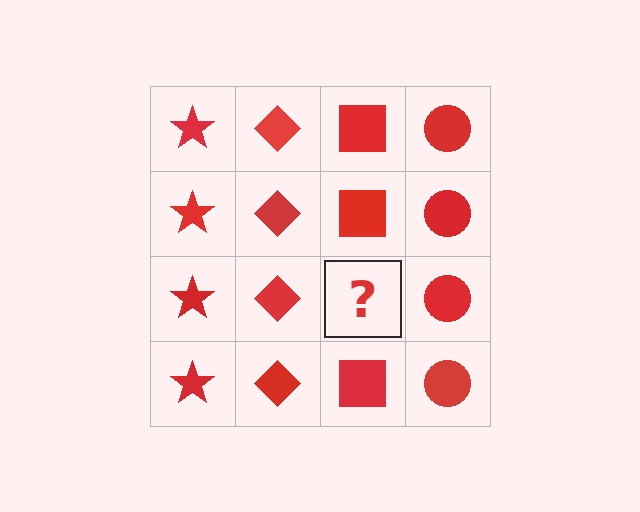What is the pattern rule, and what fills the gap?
The rule is that each column has a consistent shape. The gap should be filled with a red square.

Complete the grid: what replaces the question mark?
The question mark should be replaced with a red square.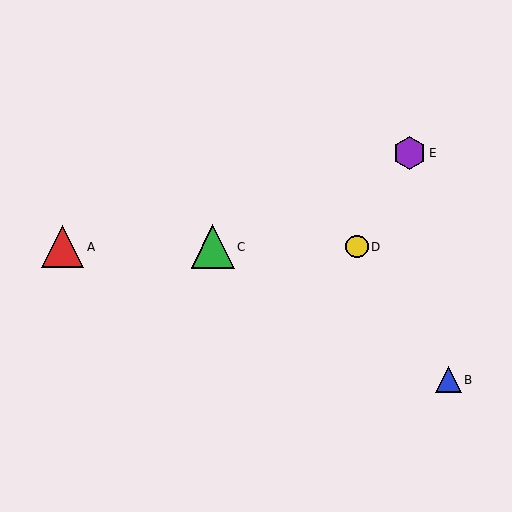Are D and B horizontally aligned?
No, D is at y≈247 and B is at y≈380.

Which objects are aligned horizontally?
Objects A, C, D are aligned horizontally.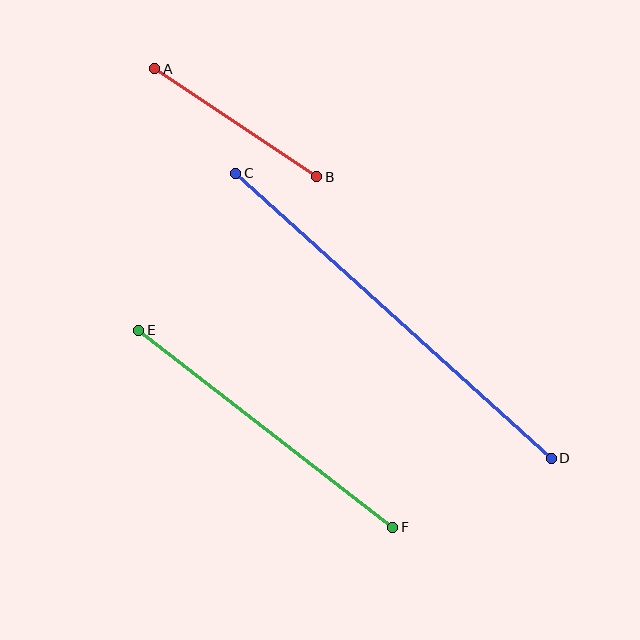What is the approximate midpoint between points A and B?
The midpoint is at approximately (236, 123) pixels.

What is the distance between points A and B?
The distance is approximately 195 pixels.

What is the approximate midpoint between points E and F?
The midpoint is at approximately (266, 429) pixels.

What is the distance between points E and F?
The distance is approximately 322 pixels.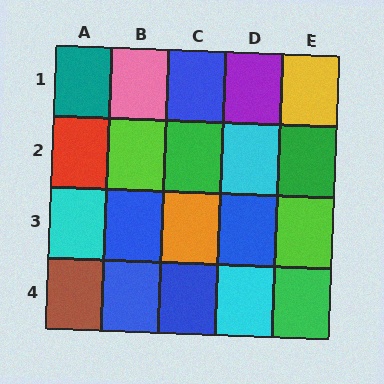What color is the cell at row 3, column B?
Blue.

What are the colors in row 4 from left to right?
Brown, blue, blue, cyan, green.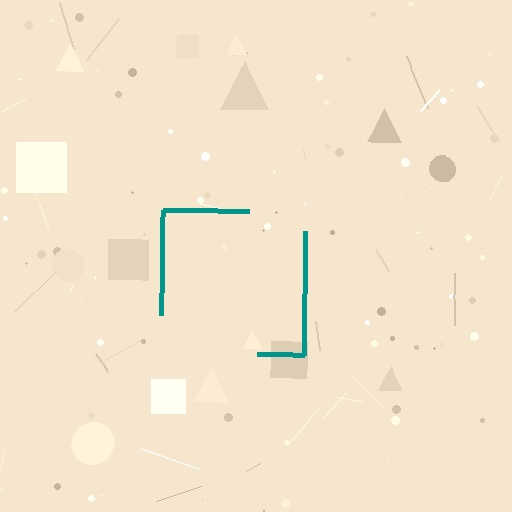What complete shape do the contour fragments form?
The contour fragments form a square.